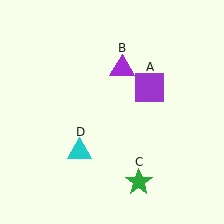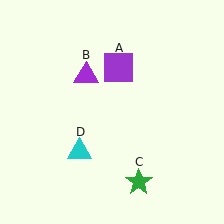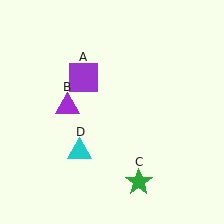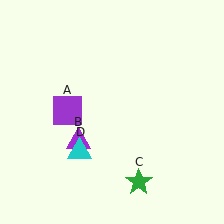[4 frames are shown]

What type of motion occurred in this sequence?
The purple square (object A), purple triangle (object B) rotated counterclockwise around the center of the scene.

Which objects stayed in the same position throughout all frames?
Green star (object C) and cyan triangle (object D) remained stationary.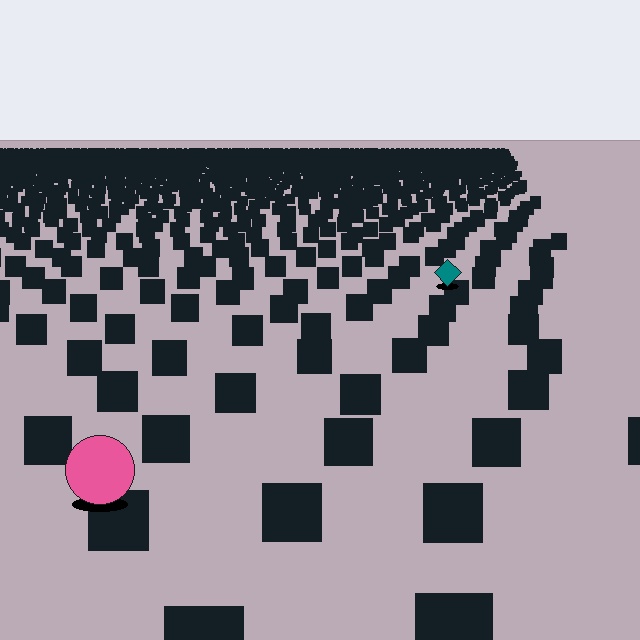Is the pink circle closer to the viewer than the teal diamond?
Yes. The pink circle is closer — you can tell from the texture gradient: the ground texture is coarser near it.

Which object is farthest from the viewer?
The teal diamond is farthest from the viewer. It appears smaller and the ground texture around it is denser.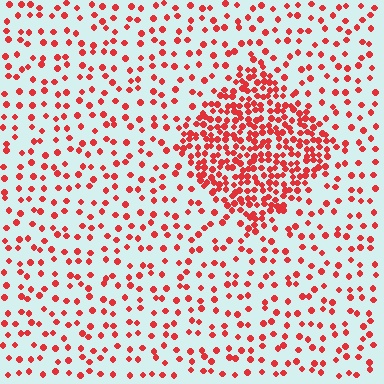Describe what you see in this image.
The image contains small red elements arranged at two different densities. A diamond-shaped region is visible where the elements are more densely packed than the surrounding area.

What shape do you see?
I see a diamond.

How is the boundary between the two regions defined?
The boundary is defined by a change in element density (approximately 2.9x ratio). All elements are the same color, size, and shape.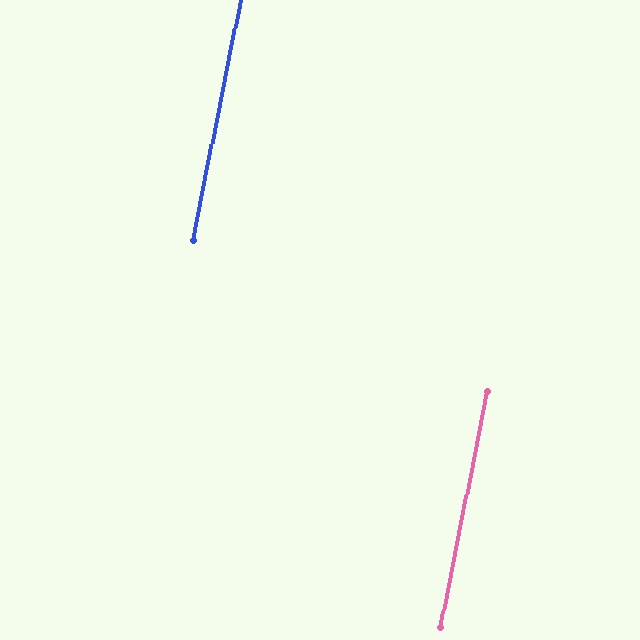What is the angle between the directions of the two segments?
Approximately 0 degrees.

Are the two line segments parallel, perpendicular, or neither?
Parallel — their directions differ by only 0.0°.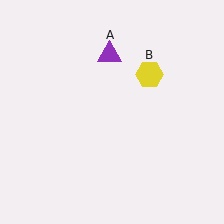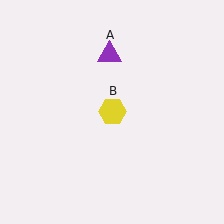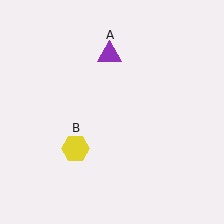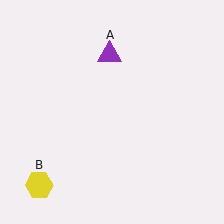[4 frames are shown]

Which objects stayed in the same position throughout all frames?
Purple triangle (object A) remained stationary.